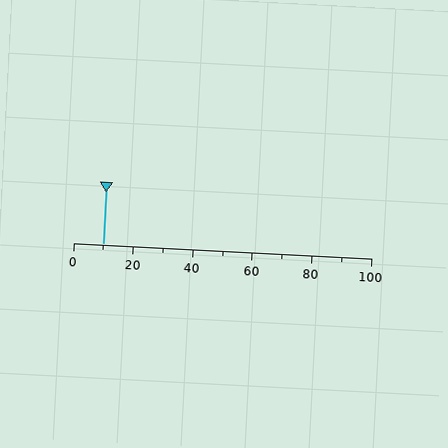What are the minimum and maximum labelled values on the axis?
The axis runs from 0 to 100.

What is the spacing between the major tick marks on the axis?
The major ticks are spaced 20 apart.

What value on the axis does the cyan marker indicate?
The marker indicates approximately 10.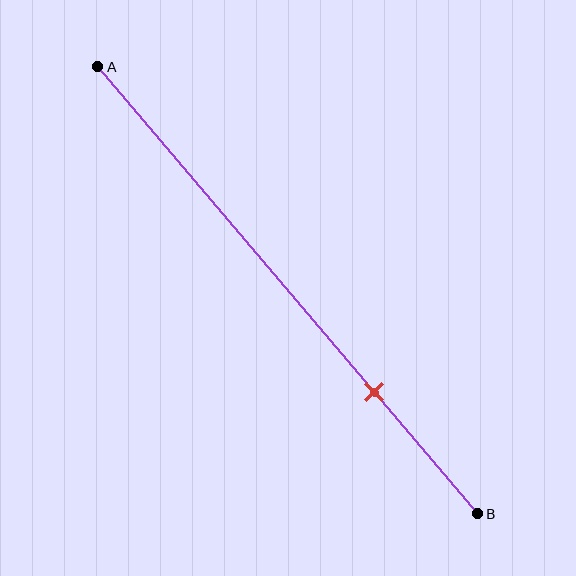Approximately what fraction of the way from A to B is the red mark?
The red mark is approximately 75% of the way from A to B.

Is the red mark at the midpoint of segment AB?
No, the mark is at about 75% from A, not at the 50% midpoint.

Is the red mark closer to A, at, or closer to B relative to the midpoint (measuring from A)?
The red mark is closer to point B than the midpoint of segment AB.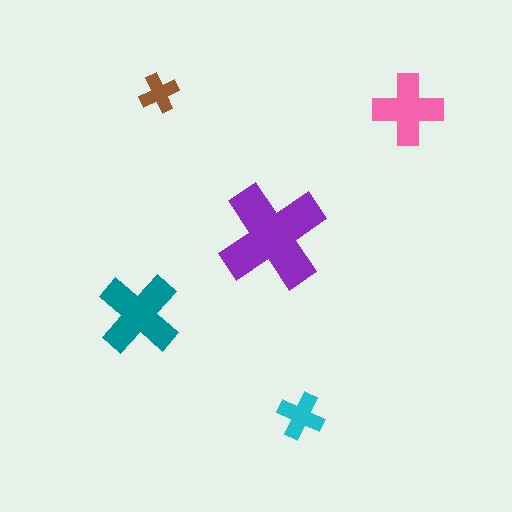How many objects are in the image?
There are 5 objects in the image.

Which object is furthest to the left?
The teal cross is leftmost.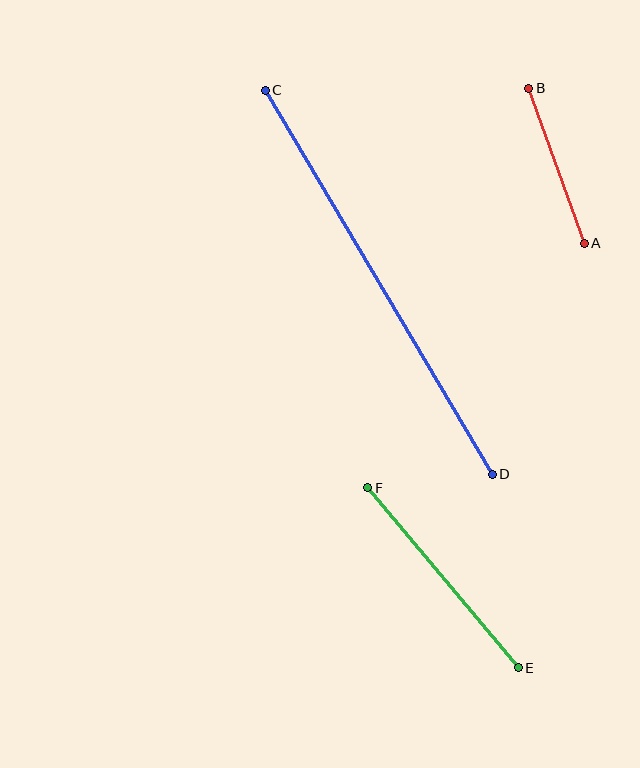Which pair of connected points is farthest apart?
Points C and D are farthest apart.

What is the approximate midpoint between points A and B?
The midpoint is at approximately (557, 166) pixels.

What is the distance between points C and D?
The distance is approximately 446 pixels.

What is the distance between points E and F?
The distance is approximately 235 pixels.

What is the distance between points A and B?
The distance is approximately 164 pixels.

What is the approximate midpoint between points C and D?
The midpoint is at approximately (379, 282) pixels.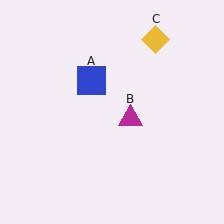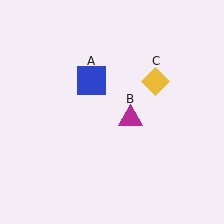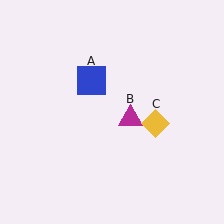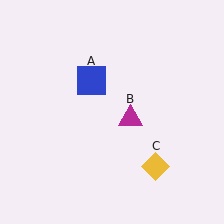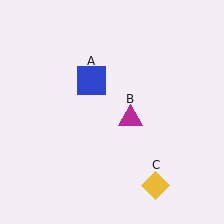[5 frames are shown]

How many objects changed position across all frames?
1 object changed position: yellow diamond (object C).